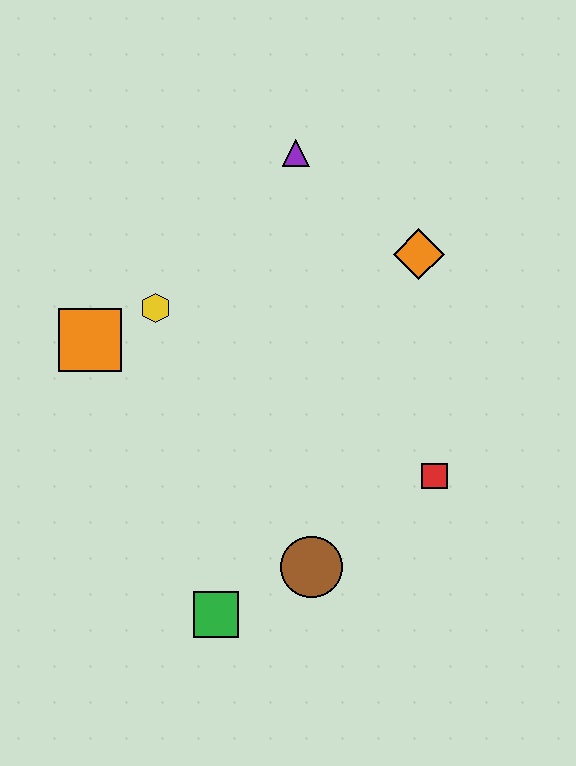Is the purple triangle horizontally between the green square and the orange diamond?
Yes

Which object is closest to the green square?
The brown circle is closest to the green square.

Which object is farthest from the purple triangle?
The green square is farthest from the purple triangle.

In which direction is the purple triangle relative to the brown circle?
The purple triangle is above the brown circle.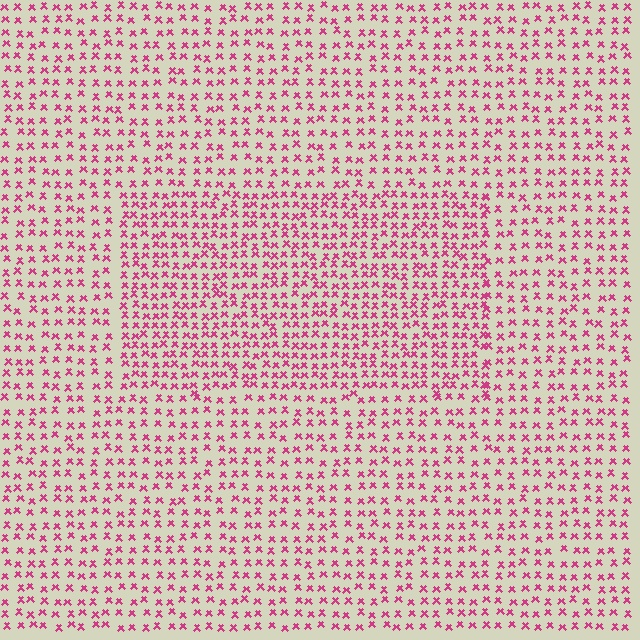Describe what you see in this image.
The image contains small magenta elements arranged at two different densities. A rectangle-shaped region is visible where the elements are more densely packed than the surrounding area.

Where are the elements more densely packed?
The elements are more densely packed inside the rectangle boundary.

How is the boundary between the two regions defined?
The boundary is defined by a change in element density (approximately 1.6x ratio). All elements are the same color, size, and shape.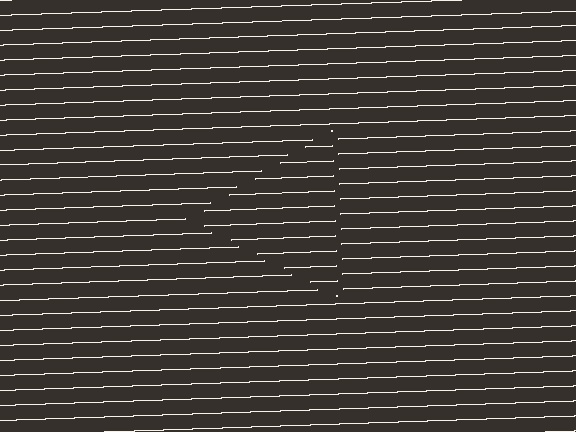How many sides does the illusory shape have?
3 sides — the line-ends trace a triangle.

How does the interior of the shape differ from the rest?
The interior of the shape contains the same grating, shifted by half a period — the contour is defined by the phase discontinuity where line-ends from the inner and outer gratings abut.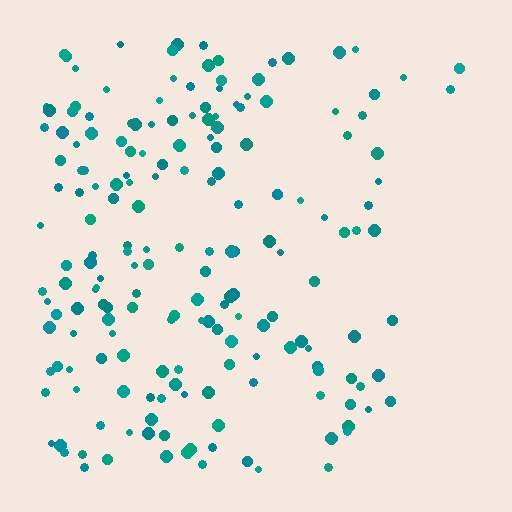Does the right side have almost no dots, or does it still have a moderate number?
Still a moderate number, just noticeably fewer than the left.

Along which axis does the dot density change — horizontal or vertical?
Horizontal.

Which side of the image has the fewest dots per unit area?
The right.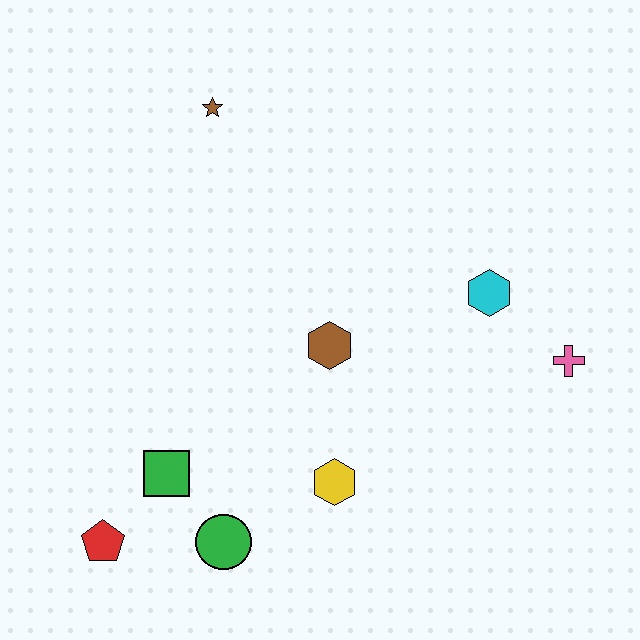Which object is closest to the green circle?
The green square is closest to the green circle.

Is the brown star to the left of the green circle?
Yes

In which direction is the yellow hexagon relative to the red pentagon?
The yellow hexagon is to the right of the red pentagon.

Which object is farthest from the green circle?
The brown star is farthest from the green circle.